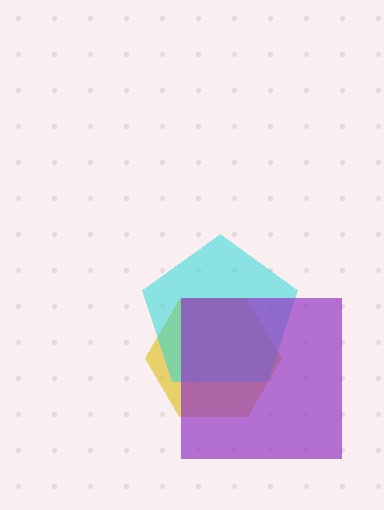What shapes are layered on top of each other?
The layered shapes are: a yellow hexagon, a cyan pentagon, a purple square.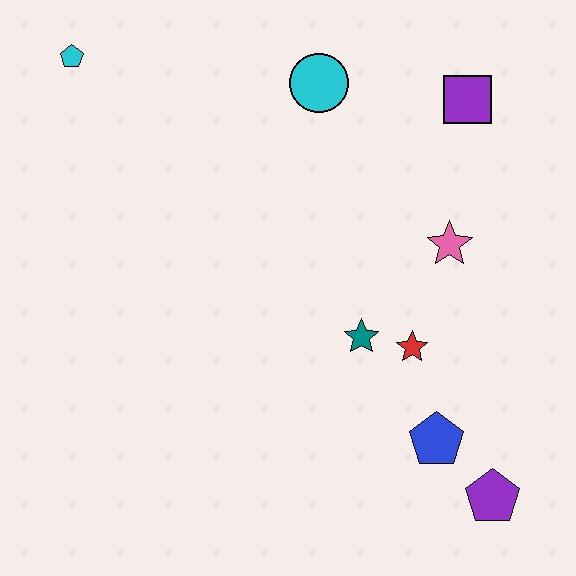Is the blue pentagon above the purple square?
No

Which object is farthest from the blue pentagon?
The cyan pentagon is farthest from the blue pentagon.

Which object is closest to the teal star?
The red star is closest to the teal star.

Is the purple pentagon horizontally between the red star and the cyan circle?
No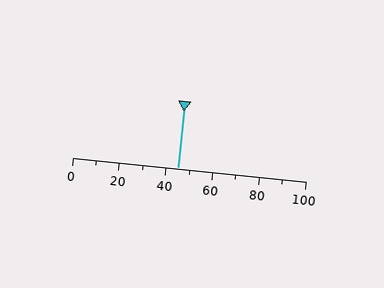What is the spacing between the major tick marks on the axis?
The major ticks are spaced 20 apart.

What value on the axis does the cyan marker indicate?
The marker indicates approximately 45.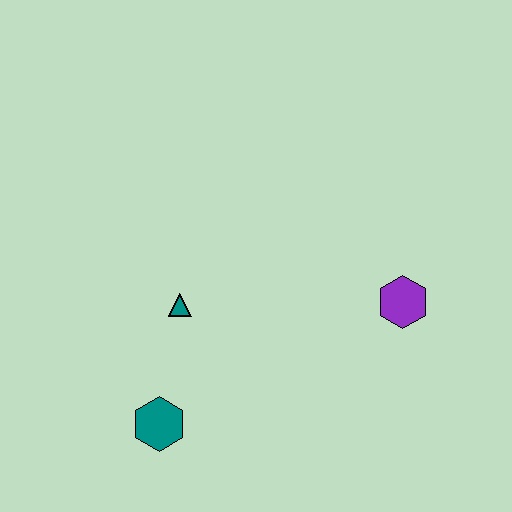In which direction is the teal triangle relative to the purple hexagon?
The teal triangle is to the left of the purple hexagon.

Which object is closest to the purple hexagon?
The teal triangle is closest to the purple hexagon.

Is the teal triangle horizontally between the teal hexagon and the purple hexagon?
Yes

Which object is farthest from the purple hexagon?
The teal hexagon is farthest from the purple hexagon.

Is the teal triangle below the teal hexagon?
No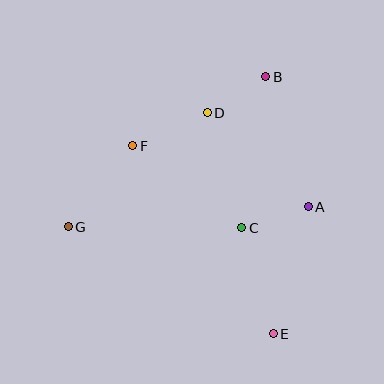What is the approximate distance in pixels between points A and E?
The distance between A and E is approximately 132 pixels.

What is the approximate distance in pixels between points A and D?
The distance between A and D is approximately 138 pixels.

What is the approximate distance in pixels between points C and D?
The distance between C and D is approximately 120 pixels.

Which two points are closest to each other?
Points B and D are closest to each other.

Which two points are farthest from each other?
Points B and E are farthest from each other.